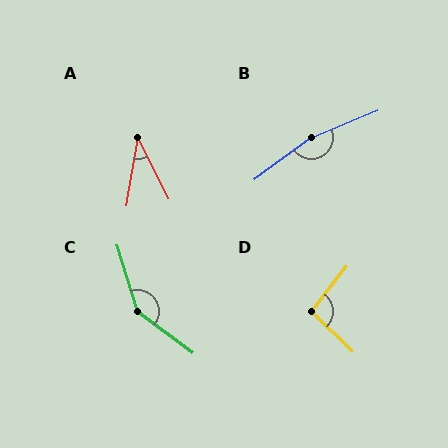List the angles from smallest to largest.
A (36°), D (96°), C (144°), B (166°).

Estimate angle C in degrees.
Approximately 144 degrees.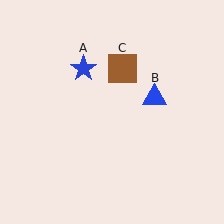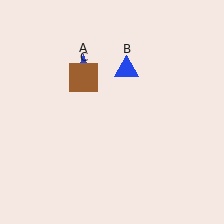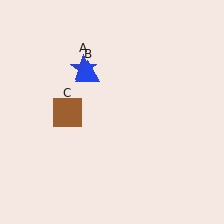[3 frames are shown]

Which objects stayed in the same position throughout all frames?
Blue star (object A) remained stationary.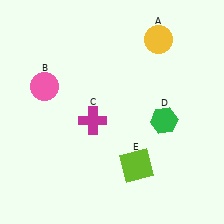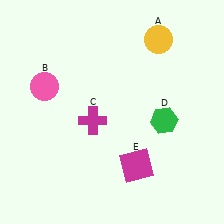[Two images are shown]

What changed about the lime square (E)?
In Image 1, E is lime. In Image 2, it changed to magenta.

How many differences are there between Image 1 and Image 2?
There is 1 difference between the two images.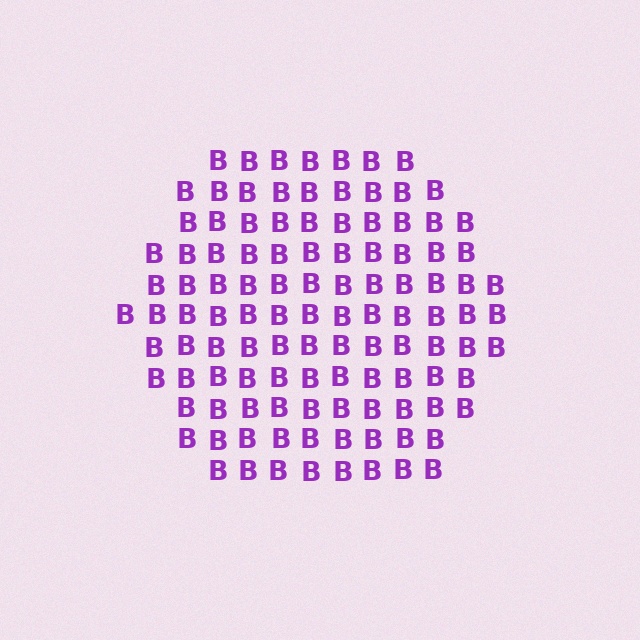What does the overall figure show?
The overall figure shows a hexagon.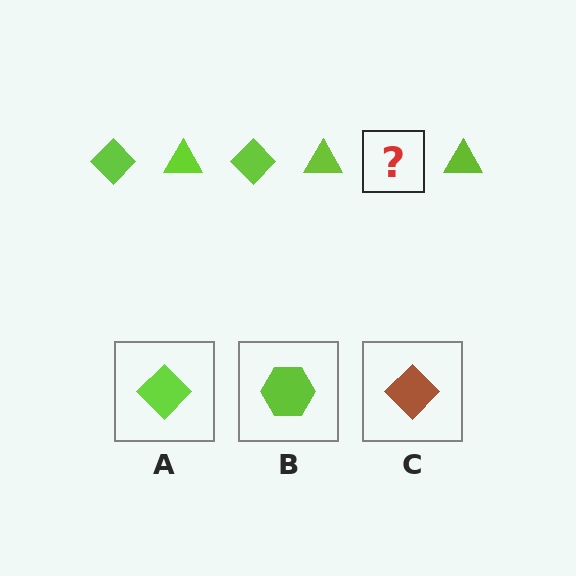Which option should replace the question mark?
Option A.